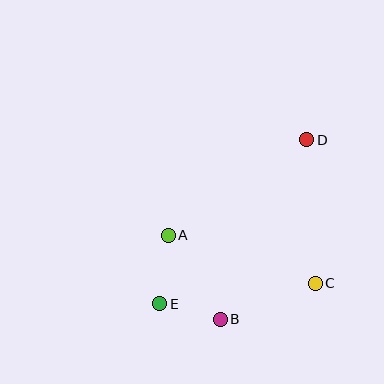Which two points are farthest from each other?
Points D and E are farthest from each other.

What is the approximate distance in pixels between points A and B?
The distance between A and B is approximately 99 pixels.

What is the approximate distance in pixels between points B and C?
The distance between B and C is approximately 101 pixels.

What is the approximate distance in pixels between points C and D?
The distance between C and D is approximately 144 pixels.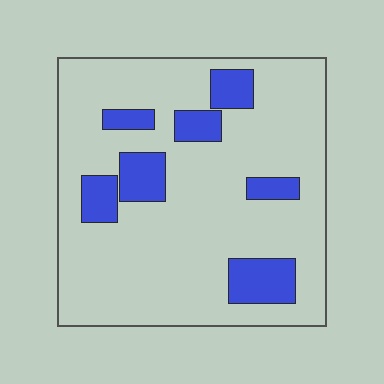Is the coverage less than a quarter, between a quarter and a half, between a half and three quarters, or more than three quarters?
Less than a quarter.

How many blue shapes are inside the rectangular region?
7.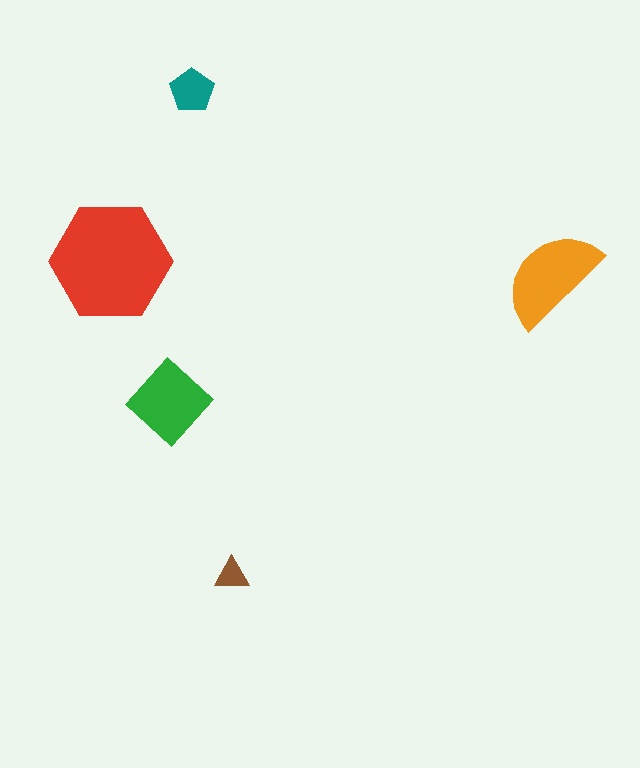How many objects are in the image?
There are 5 objects in the image.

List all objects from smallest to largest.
The brown triangle, the teal pentagon, the green diamond, the orange semicircle, the red hexagon.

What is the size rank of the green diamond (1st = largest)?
3rd.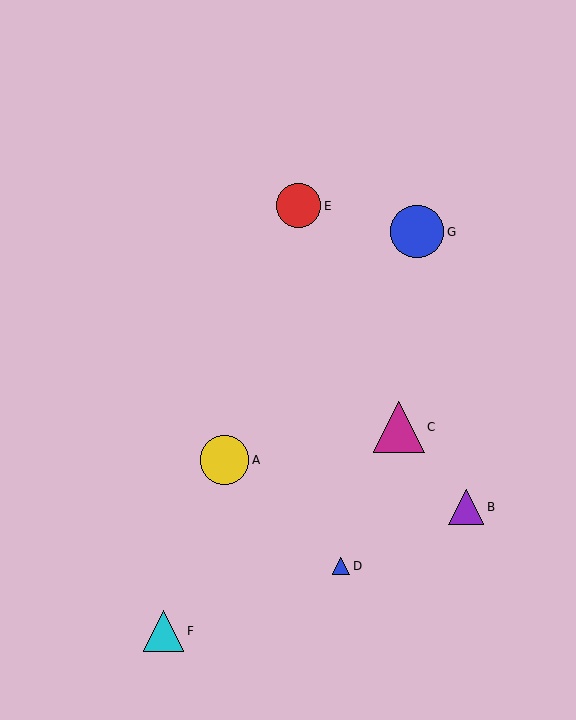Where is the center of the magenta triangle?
The center of the magenta triangle is at (399, 427).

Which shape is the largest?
The blue circle (labeled G) is the largest.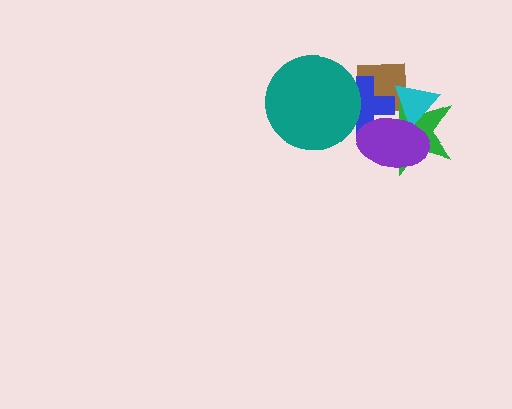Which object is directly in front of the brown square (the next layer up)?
The blue cross is directly in front of the brown square.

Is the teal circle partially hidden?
No, no other shape covers it.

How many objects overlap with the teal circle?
2 objects overlap with the teal circle.